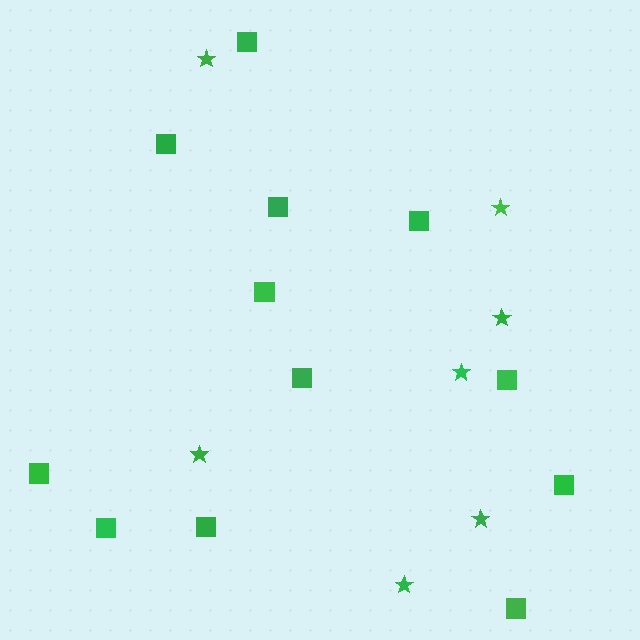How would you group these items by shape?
There are 2 groups: one group of stars (7) and one group of squares (12).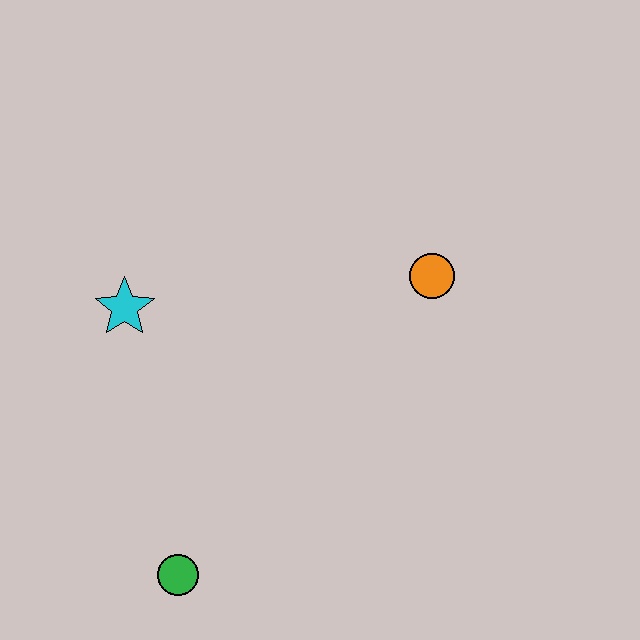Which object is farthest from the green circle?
The orange circle is farthest from the green circle.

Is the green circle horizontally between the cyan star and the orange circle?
Yes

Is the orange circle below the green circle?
No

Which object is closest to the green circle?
The cyan star is closest to the green circle.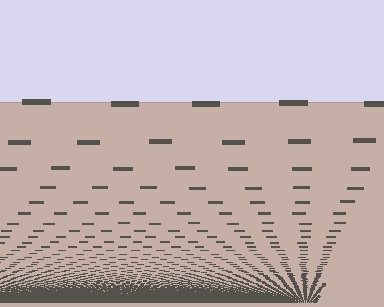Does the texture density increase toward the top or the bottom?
Density increases toward the bottom.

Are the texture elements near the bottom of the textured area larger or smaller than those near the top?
Smaller. The gradient is inverted — elements near the bottom are smaller and denser.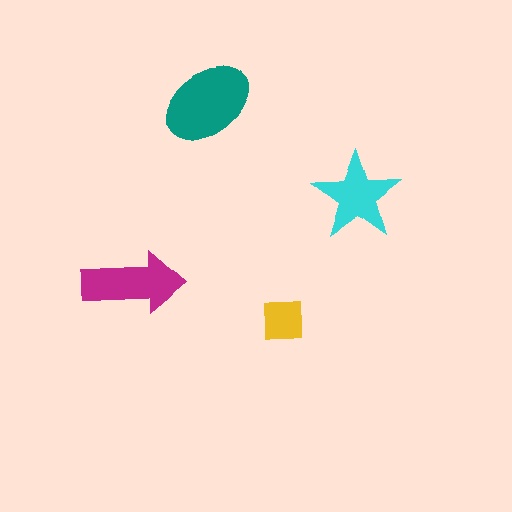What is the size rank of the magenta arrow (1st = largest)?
2nd.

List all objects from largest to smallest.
The teal ellipse, the magenta arrow, the cyan star, the yellow square.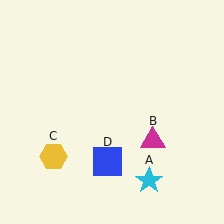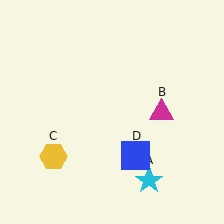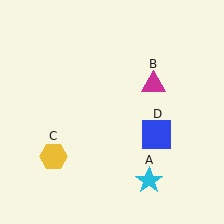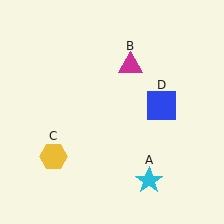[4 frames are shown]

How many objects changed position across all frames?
2 objects changed position: magenta triangle (object B), blue square (object D).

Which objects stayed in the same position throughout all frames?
Cyan star (object A) and yellow hexagon (object C) remained stationary.